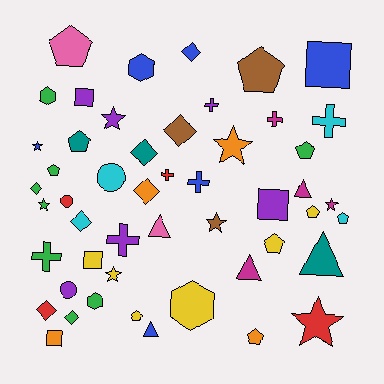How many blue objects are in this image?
There are 6 blue objects.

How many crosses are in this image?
There are 7 crosses.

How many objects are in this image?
There are 50 objects.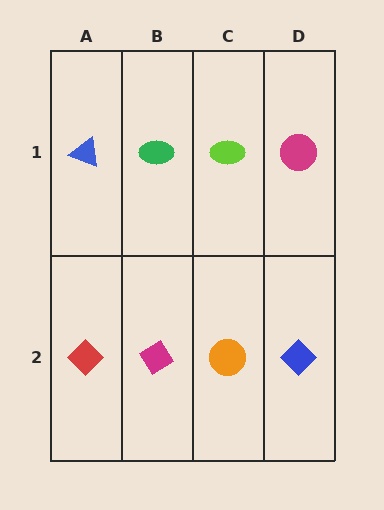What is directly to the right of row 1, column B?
A lime ellipse.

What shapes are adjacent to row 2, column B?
A green ellipse (row 1, column B), a red diamond (row 2, column A), an orange circle (row 2, column C).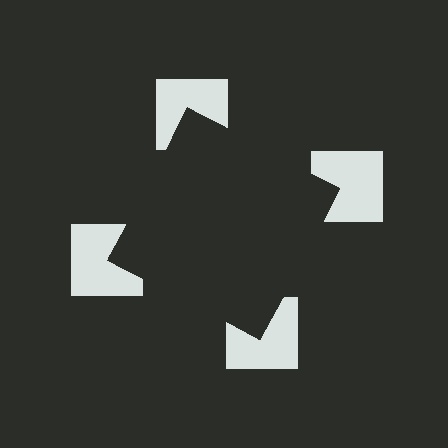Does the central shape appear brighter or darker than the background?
It typically appears slightly darker than the background, even though no actual brightness change is drawn.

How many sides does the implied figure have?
4 sides.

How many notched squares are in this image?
There are 4 — one at each vertex of the illusory square.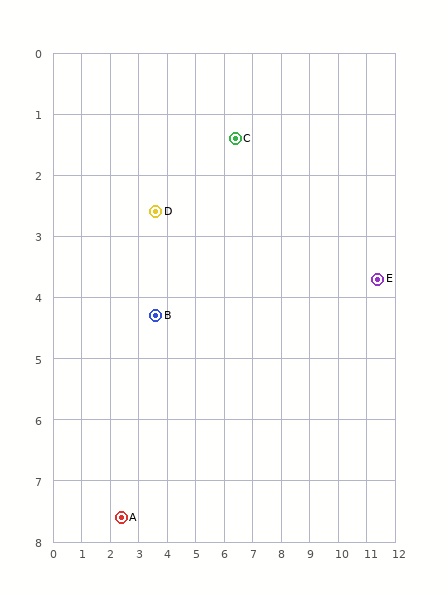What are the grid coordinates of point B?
Point B is at approximately (3.6, 4.3).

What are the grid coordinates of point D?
Point D is at approximately (3.6, 2.6).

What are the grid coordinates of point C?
Point C is at approximately (6.4, 1.4).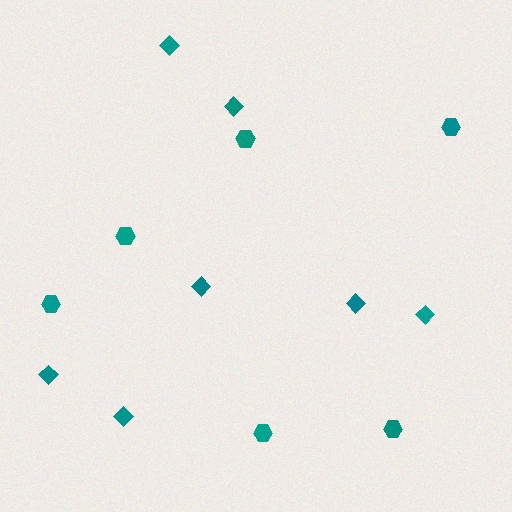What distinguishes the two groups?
There are 2 groups: one group of diamonds (7) and one group of hexagons (6).